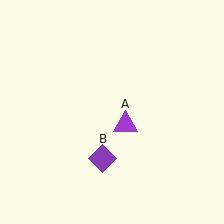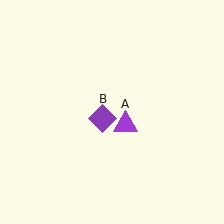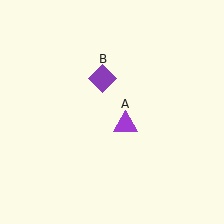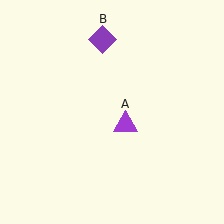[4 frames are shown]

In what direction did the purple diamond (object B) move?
The purple diamond (object B) moved up.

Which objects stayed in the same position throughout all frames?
Purple triangle (object A) remained stationary.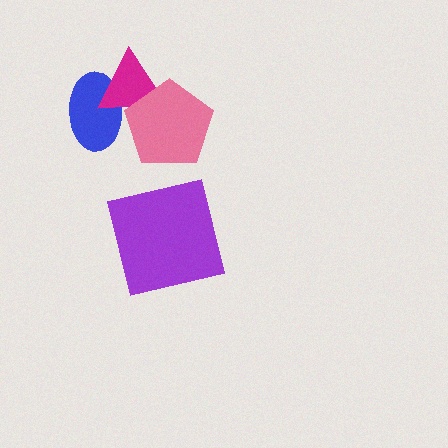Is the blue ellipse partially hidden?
Yes, it is partially covered by another shape.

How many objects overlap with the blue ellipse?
2 objects overlap with the blue ellipse.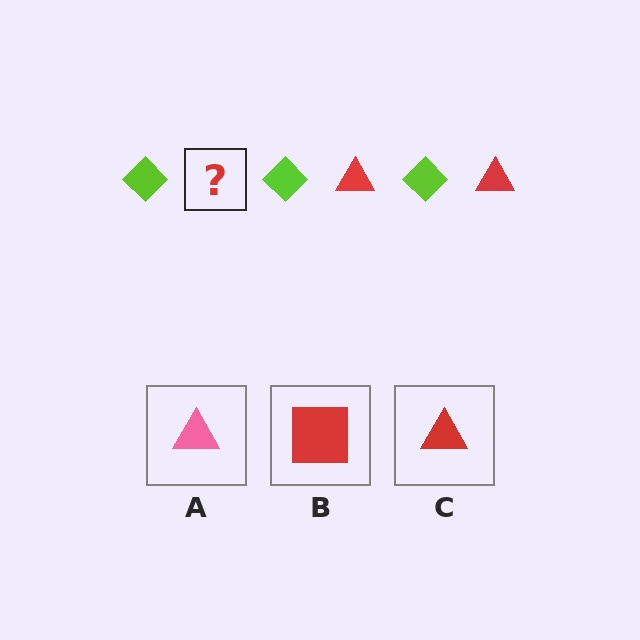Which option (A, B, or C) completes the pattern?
C.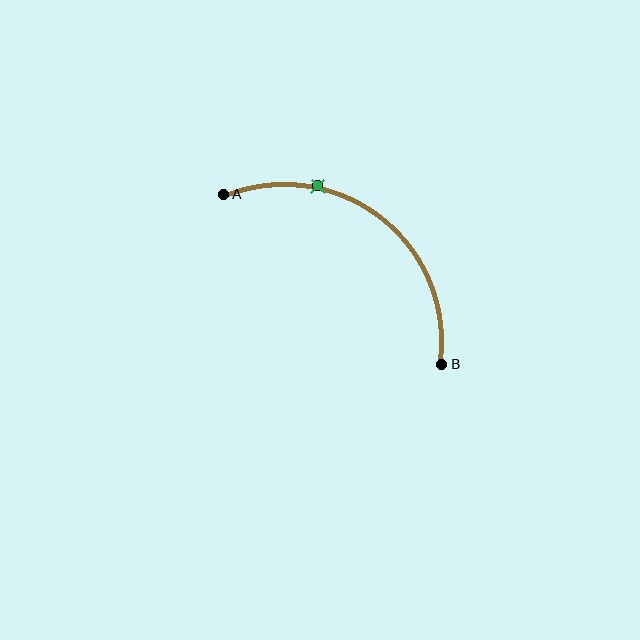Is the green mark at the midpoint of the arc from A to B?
No. The green mark lies on the arc but is closer to endpoint A. The arc midpoint would be at the point on the curve equidistant along the arc from both A and B.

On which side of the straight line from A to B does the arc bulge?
The arc bulges above and to the right of the straight line connecting A and B.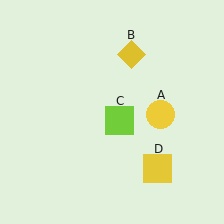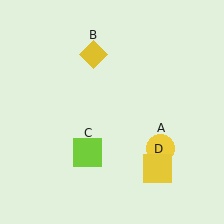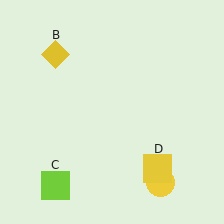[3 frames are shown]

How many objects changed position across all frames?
3 objects changed position: yellow circle (object A), yellow diamond (object B), lime square (object C).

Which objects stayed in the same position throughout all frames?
Yellow square (object D) remained stationary.